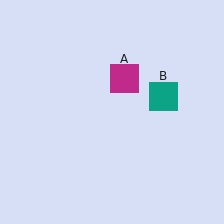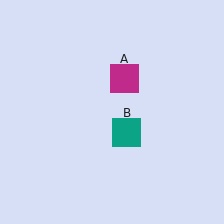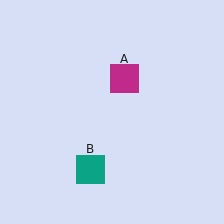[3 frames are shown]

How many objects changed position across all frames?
1 object changed position: teal square (object B).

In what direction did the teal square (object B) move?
The teal square (object B) moved down and to the left.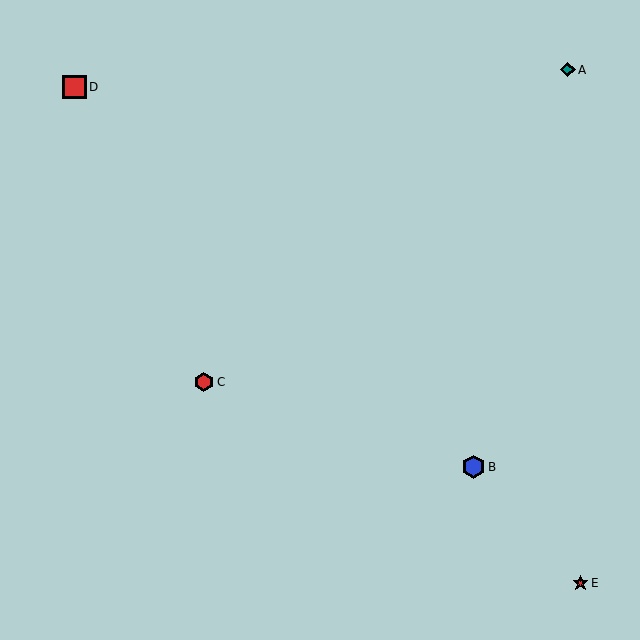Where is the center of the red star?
The center of the red star is at (580, 583).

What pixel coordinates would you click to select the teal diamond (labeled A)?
Click at (568, 70) to select the teal diamond A.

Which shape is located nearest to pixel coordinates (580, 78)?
The teal diamond (labeled A) at (568, 70) is nearest to that location.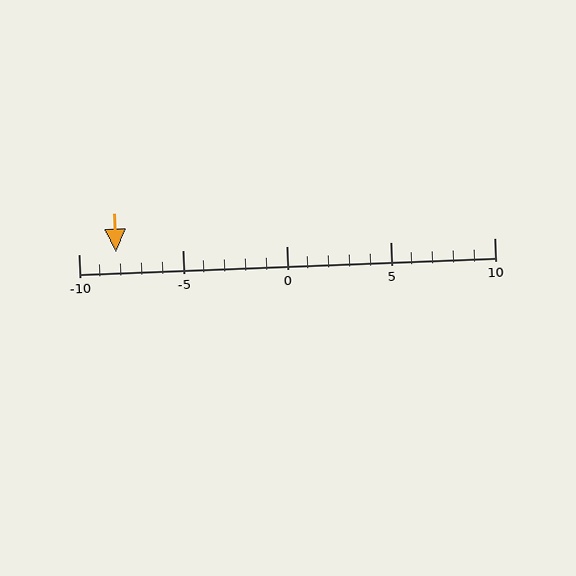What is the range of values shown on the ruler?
The ruler shows values from -10 to 10.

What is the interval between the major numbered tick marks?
The major tick marks are spaced 5 units apart.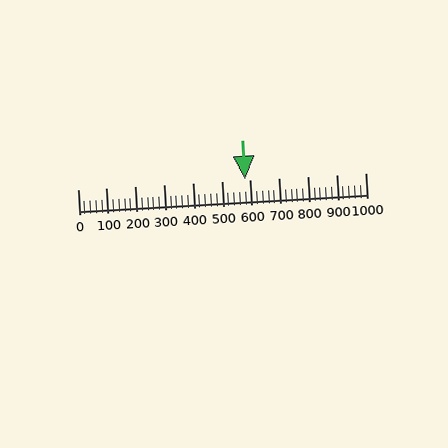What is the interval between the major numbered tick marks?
The major tick marks are spaced 100 units apart.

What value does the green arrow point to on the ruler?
The green arrow points to approximately 580.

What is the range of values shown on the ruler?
The ruler shows values from 0 to 1000.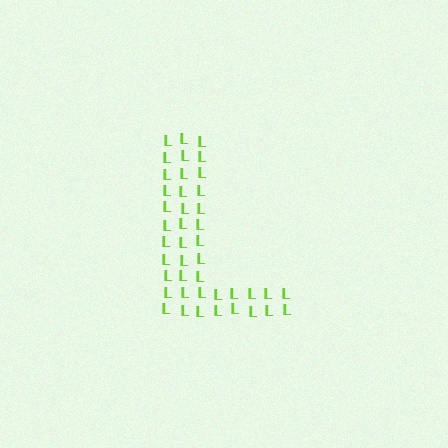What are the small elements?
The small elements are letter L's.